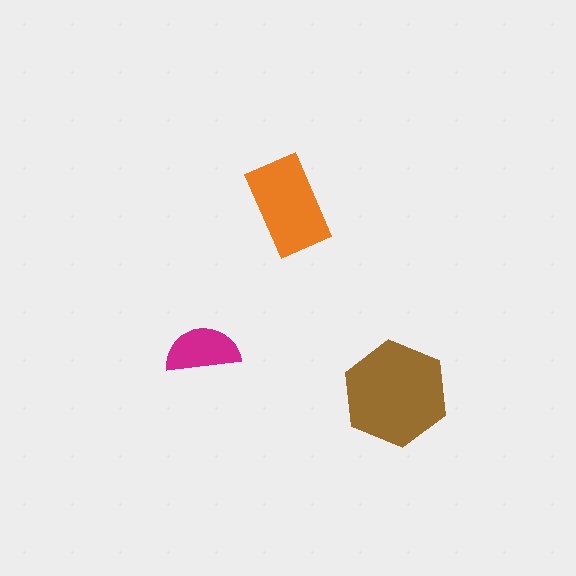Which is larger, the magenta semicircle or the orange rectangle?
The orange rectangle.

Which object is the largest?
The brown hexagon.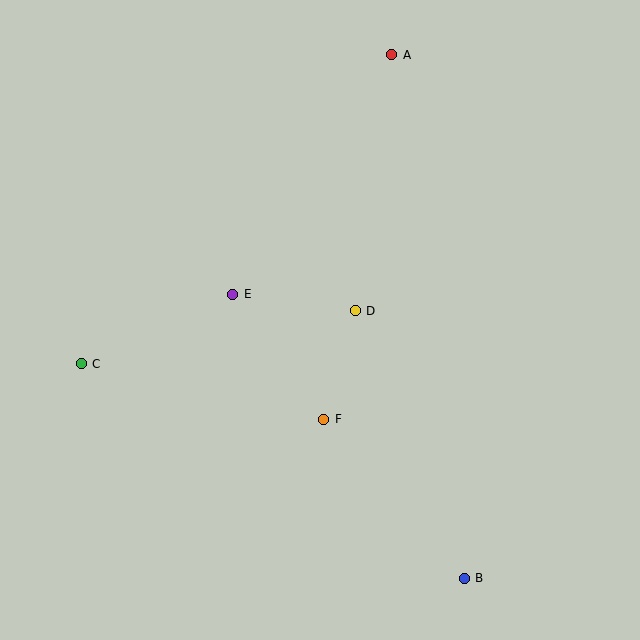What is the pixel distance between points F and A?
The distance between F and A is 371 pixels.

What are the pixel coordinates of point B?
Point B is at (464, 578).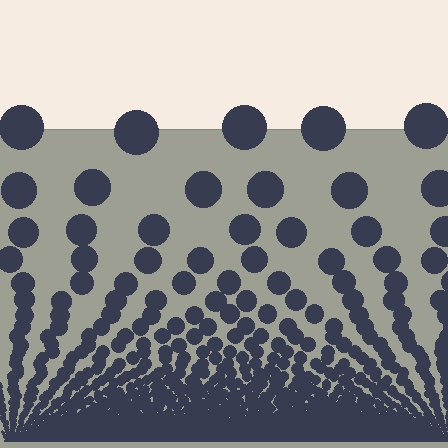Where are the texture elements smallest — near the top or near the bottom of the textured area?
Near the bottom.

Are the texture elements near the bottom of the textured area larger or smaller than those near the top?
Smaller. The gradient is inverted — elements near the bottom are smaller and denser.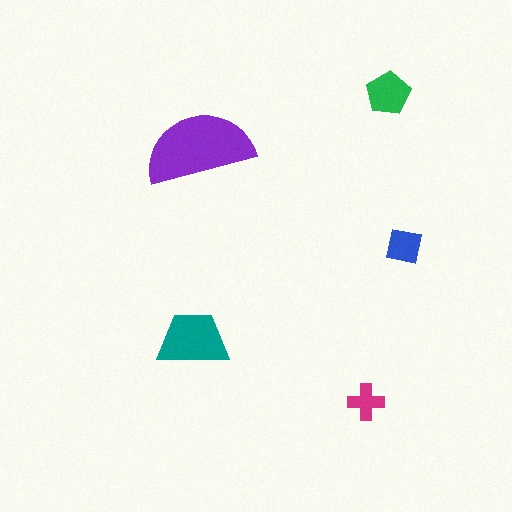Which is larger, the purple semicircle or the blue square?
The purple semicircle.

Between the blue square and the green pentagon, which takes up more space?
The green pentagon.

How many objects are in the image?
There are 5 objects in the image.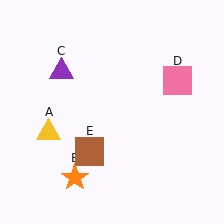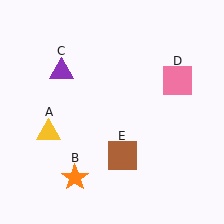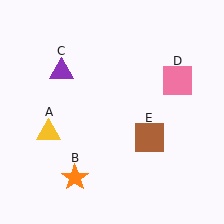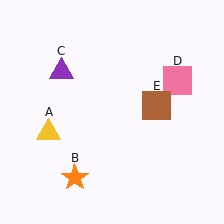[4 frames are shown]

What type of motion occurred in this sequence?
The brown square (object E) rotated counterclockwise around the center of the scene.